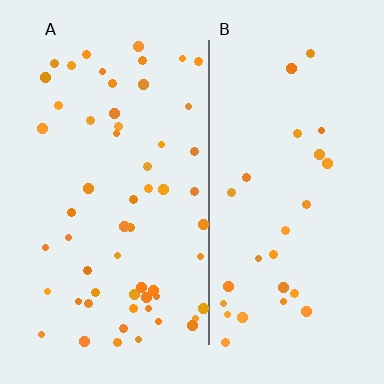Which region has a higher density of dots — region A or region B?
A (the left).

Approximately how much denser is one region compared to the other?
Approximately 2.1× — region A over region B.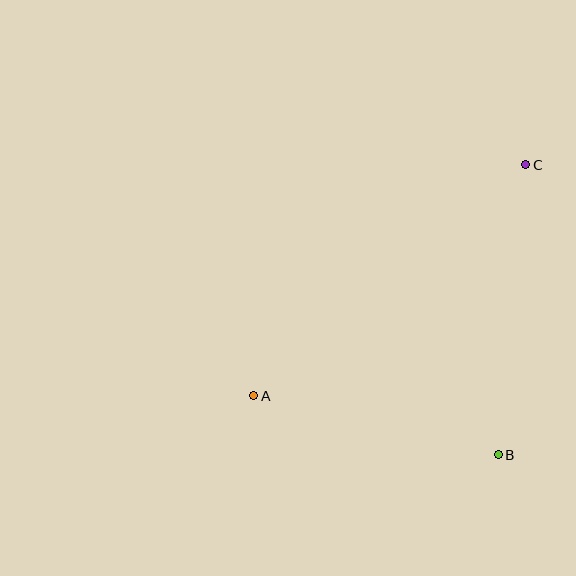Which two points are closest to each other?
Points A and B are closest to each other.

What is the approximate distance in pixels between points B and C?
The distance between B and C is approximately 292 pixels.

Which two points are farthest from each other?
Points A and C are farthest from each other.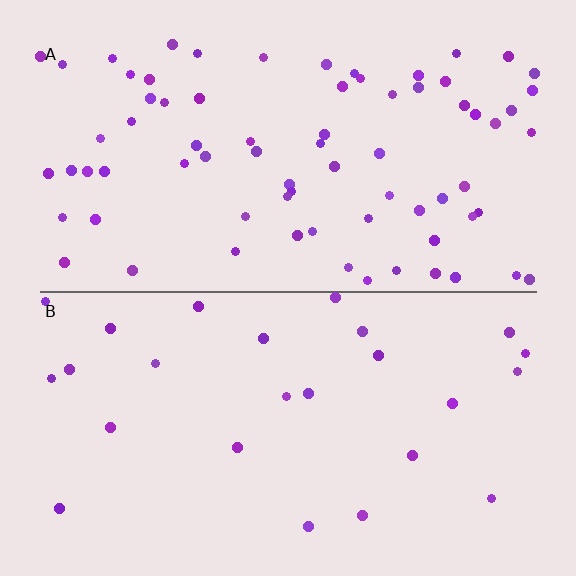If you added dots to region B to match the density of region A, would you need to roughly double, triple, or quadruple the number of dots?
Approximately triple.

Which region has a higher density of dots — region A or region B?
A (the top).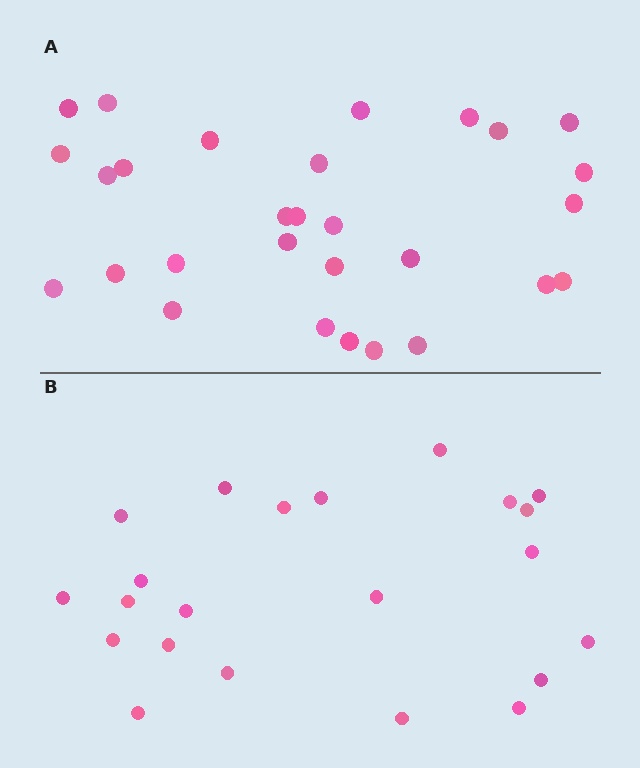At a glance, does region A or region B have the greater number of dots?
Region A (the top region) has more dots.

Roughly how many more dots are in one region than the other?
Region A has roughly 8 or so more dots than region B.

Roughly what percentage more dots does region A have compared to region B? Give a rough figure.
About 30% more.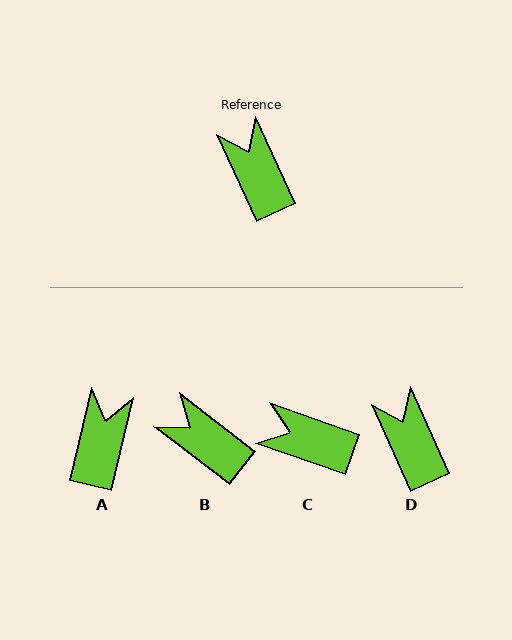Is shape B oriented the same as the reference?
No, it is off by about 28 degrees.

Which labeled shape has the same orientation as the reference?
D.